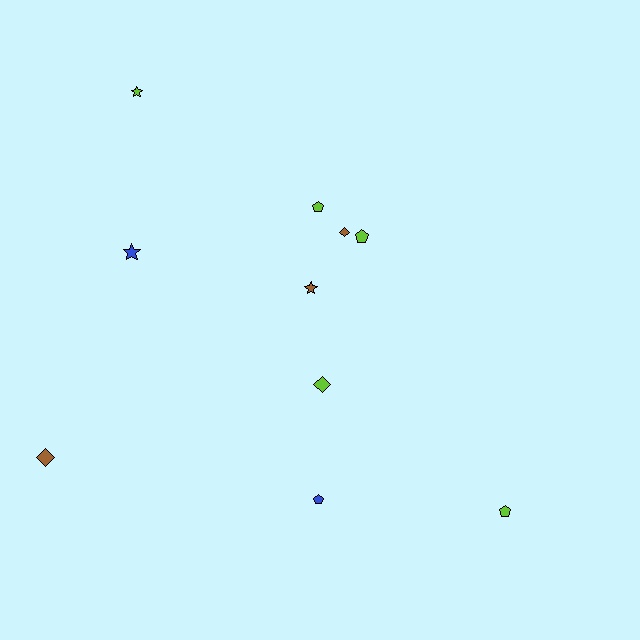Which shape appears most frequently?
Pentagon, with 4 objects.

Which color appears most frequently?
Lime, with 5 objects.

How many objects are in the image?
There are 10 objects.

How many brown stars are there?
There is 1 brown star.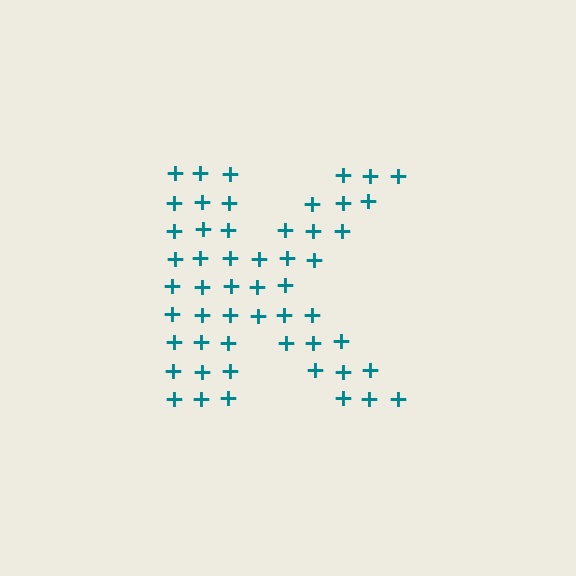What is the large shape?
The large shape is the letter K.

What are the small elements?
The small elements are plus signs.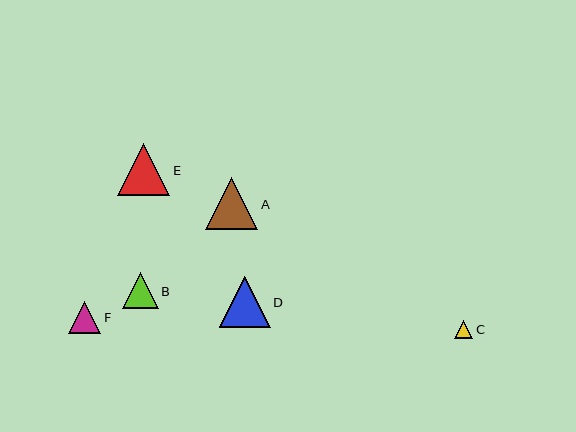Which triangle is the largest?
Triangle A is the largest with a size of approximately 52 pixels.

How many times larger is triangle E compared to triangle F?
Triangle E is approximately 1.6 times the size of triangle F.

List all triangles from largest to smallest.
From largest to smallest: A, E, D, B, F, C.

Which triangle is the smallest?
Triangle C is the smallest with a size of approximately 18 pixels.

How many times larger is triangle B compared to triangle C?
Triangle B is approximately 2.0 times the size of triangle C.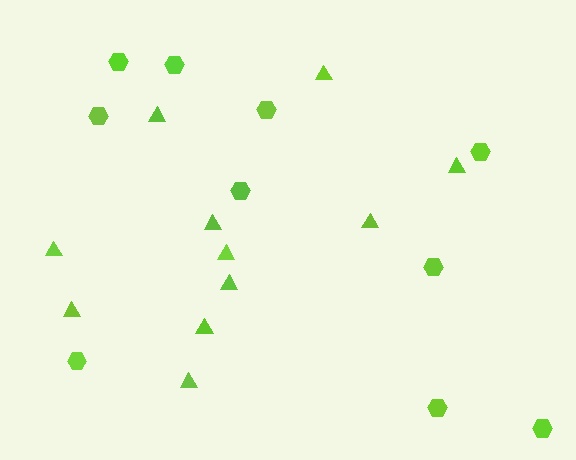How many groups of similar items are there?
There are 2 groups: one group of triangles (11) and one group of hexagons (10).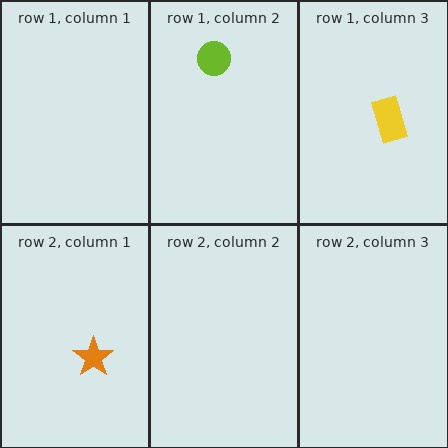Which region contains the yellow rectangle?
The row 1, column 3 region.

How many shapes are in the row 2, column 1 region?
1.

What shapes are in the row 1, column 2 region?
The lime circle.